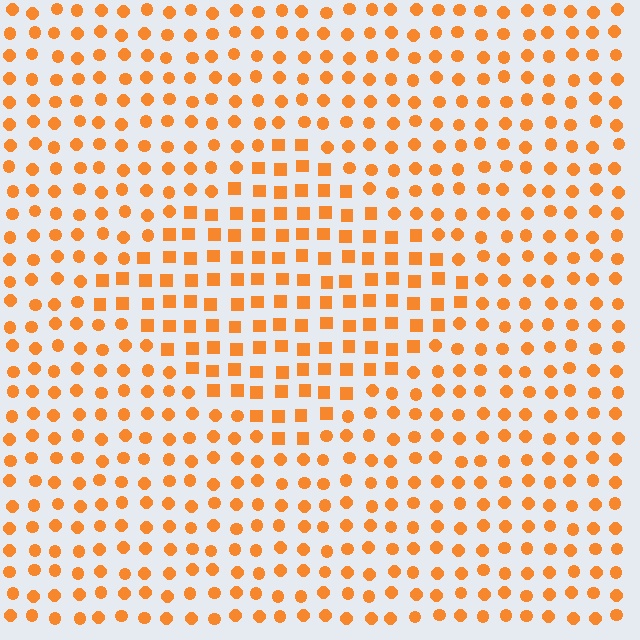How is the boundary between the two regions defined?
The boundary is defined by a change in element shape: squares inside vs. circles outside. All elements share the same color and spacing.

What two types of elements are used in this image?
The image uses squares inside the diamond region and circles outside it.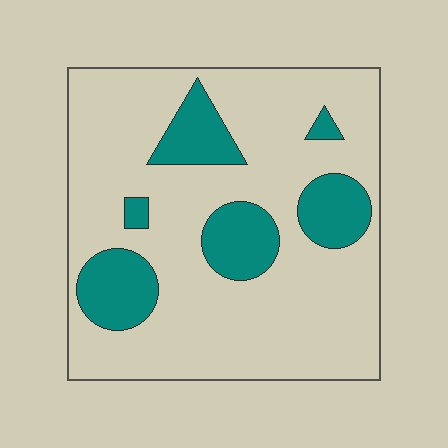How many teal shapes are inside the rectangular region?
6.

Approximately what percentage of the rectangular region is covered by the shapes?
Approximately 20%.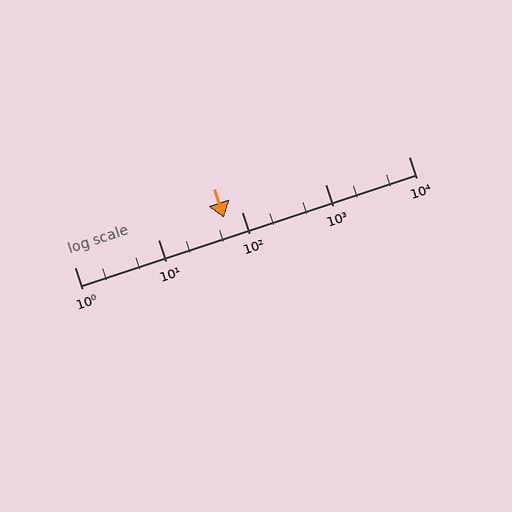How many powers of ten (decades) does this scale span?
The scale spans 4 decades, from 1 to 10000.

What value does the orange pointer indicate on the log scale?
The pointer indicates approximately 62.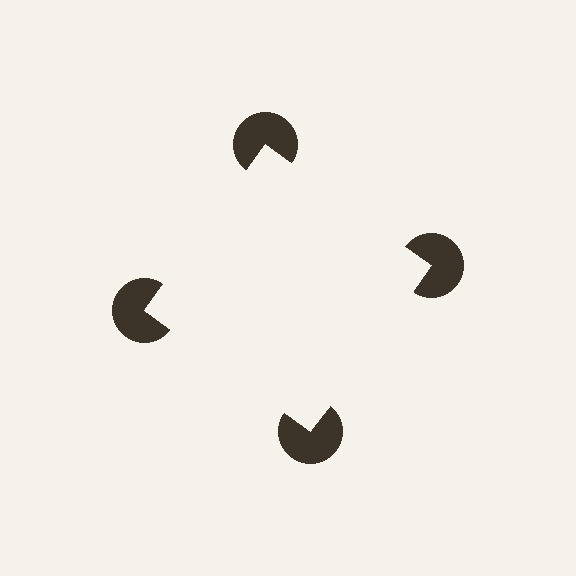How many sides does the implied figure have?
4 sides.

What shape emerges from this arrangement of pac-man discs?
An illusory square — its edges are inferred from the aligned wedge cuts in the pac-man discs, not physically drawn.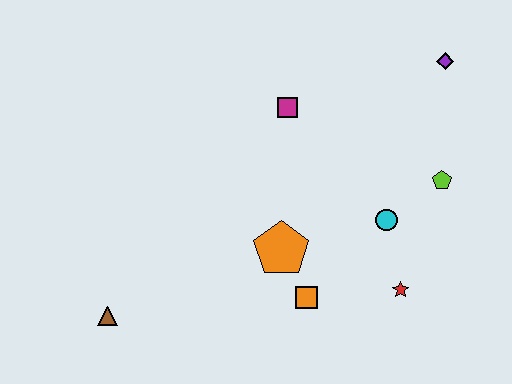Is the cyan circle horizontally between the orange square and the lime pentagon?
Yes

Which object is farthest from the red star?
The brown triangle is farthest from the red star.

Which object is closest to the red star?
The cyan circle is closest to the red star.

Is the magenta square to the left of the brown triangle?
No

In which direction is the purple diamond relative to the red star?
The purple diamond is above the red star.